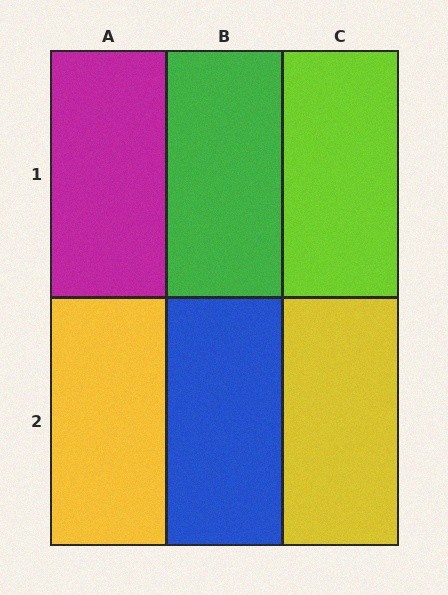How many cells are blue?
1 cell is blue.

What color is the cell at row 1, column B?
Green.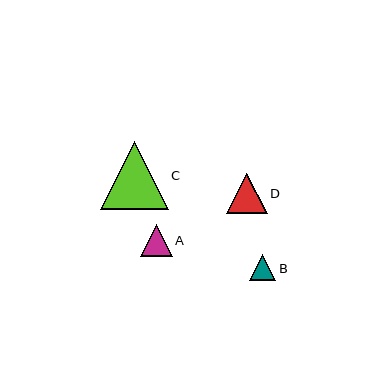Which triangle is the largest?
Triangle C is the largest with a size of approximately 68 pixels.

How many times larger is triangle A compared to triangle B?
Triangle A is approximately 1.2 times the size of triangle B.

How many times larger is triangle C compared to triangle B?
Triangle C is approximately 2.6 times the size of triangle B.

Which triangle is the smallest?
Triangle B is the smallest with a size of approximately 26 pixels.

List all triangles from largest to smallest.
From largest to smallest: C, D, A, B.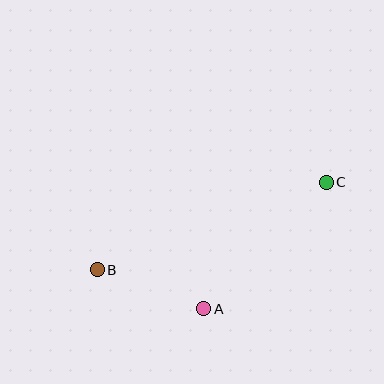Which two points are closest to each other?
Points A and B are closest to each other.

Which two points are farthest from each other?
Points B and C are farthest from each other.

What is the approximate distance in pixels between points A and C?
The distance between A and C is approximately 176 pixels.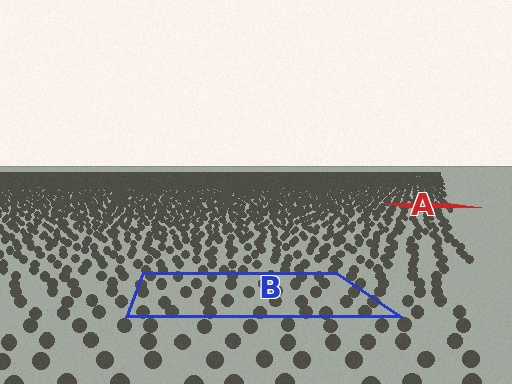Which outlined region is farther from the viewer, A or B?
Region A is farther from the viewer — the texture elements inside it appear smaller and more densely packed.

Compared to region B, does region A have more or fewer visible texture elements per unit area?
Region A has more texture elements per unit area — they are packed more densely because it is farther away.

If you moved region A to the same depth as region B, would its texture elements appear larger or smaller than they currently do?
They would appear larger. At a closer depth, the same texture elements are projected at a bigger on-screen size.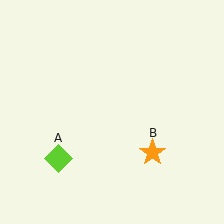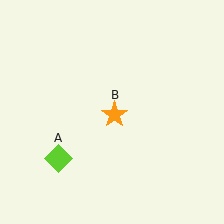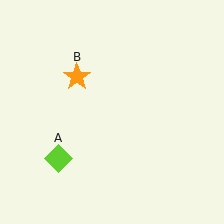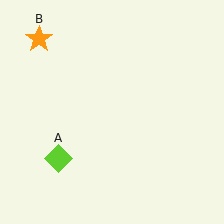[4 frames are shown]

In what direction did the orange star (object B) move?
The orange star (object B) moved up and to the left.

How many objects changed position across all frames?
1 object changed position: orange star (object B).